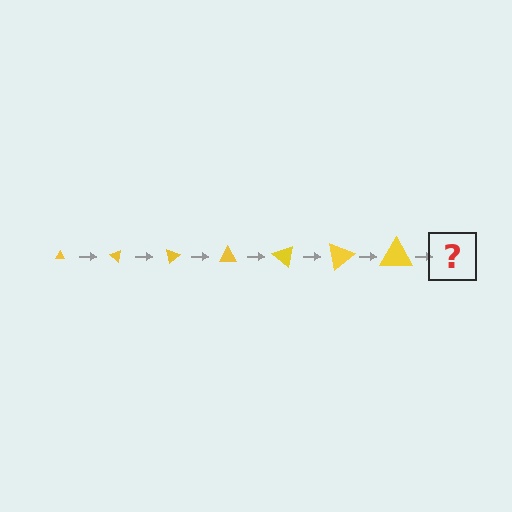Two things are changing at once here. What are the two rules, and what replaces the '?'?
The two rules are that the triangle grows larger each step and it rotates 40 degrees each step. The '?' should be a triangle, larger than the previous one and rotated 280 degrees from the start.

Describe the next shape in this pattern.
It should be a triangle, larger than the previous one and rotated 280 degrees from the start.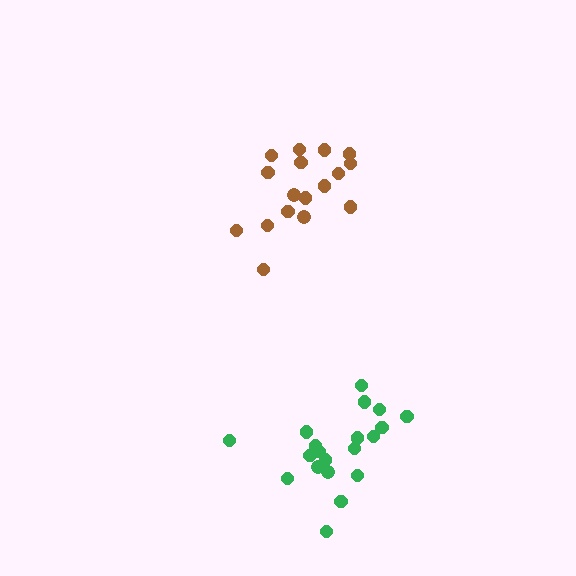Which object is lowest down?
The green cluster is bottommost.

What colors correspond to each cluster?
The clusters are colored: brown, green.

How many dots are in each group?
Group 1: 17 dots, Group 2: 20 dots (37 total).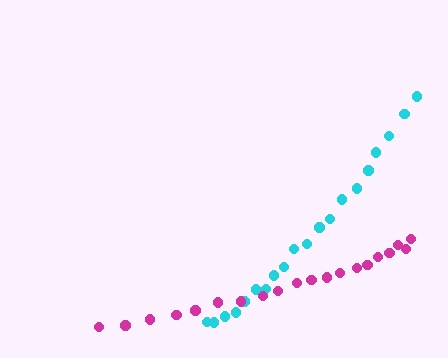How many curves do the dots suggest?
There are 2 distinct paths.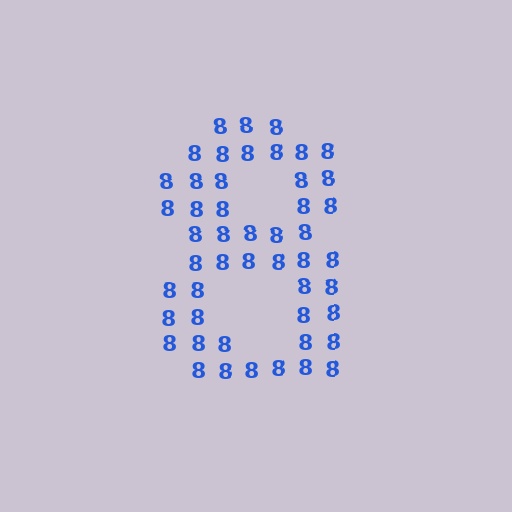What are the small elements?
The small elements are digit 8's.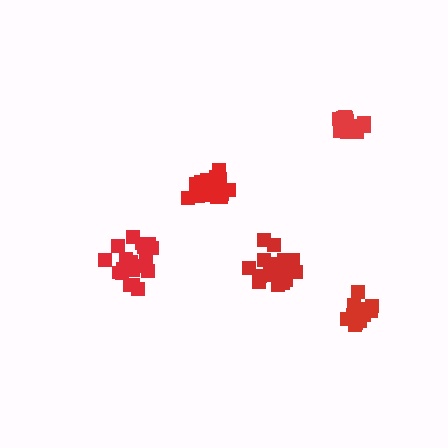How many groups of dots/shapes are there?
There are 5 groups.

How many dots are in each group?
Group 1: 17 dots, Group 2: 19 dots, Group 3: 16 dots, Group 4: 20 dots, Group 5: 19 dots (91 total).